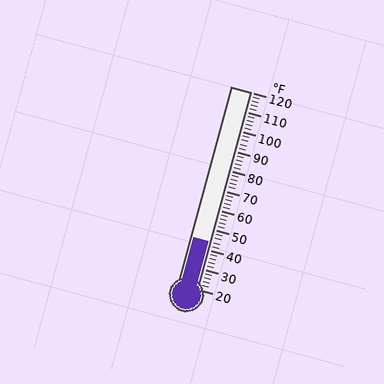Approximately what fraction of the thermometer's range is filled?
The thermometer is filled to approximately 25% of its range.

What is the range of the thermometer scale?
The thermometer scale ranges from 20°F to 120°F.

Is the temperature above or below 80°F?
The temperature is below 80°F.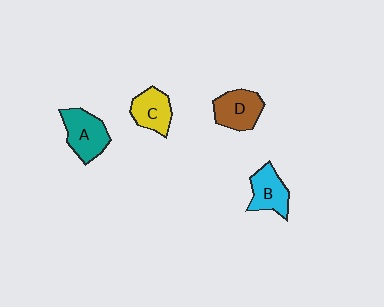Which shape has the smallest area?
Shape C (yellow).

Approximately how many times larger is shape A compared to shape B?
Approximately 1.2 times.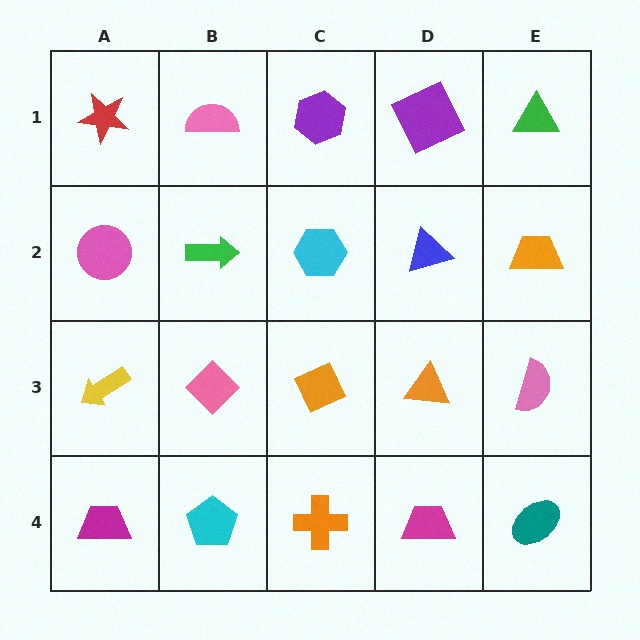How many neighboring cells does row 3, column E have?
3.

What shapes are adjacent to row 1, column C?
A cyan hexagon (row 2, column C), a pink semicircle (row 1, column B), a purple square (row 1, column D).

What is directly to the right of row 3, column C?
An orange triangle.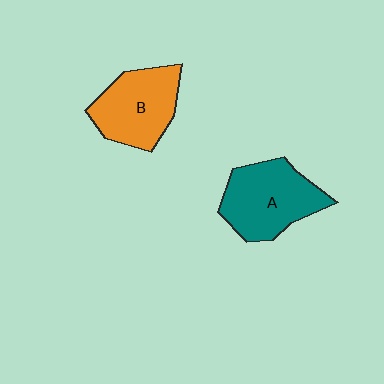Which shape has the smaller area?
Shape B (orange).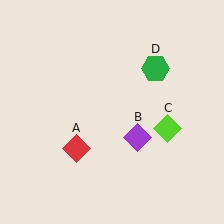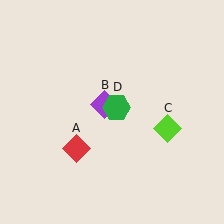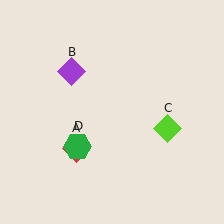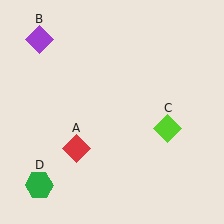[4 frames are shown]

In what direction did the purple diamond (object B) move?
The purple diamond (object B) moved up and to the left.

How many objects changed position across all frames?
2 objects changed position: purple diamond (object B), green hexagon (object D).